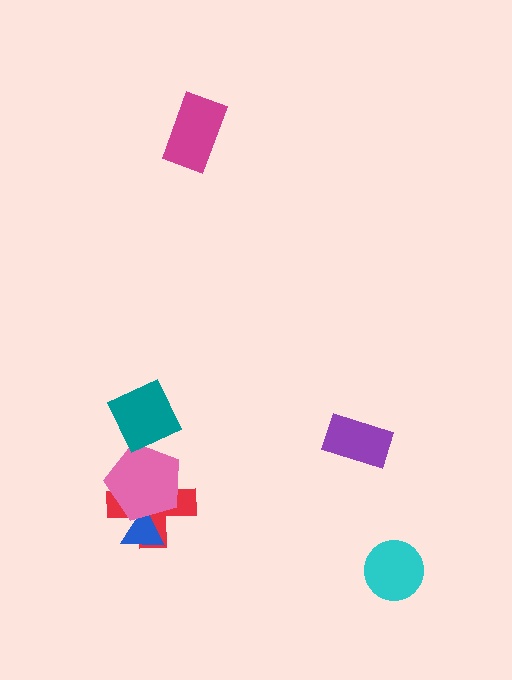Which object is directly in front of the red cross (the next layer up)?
The blue triangle is directly in front of the red cross.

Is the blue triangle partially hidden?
Yes, it is partially covered by another shape.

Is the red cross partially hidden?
Yes, it is partially covered by another shape.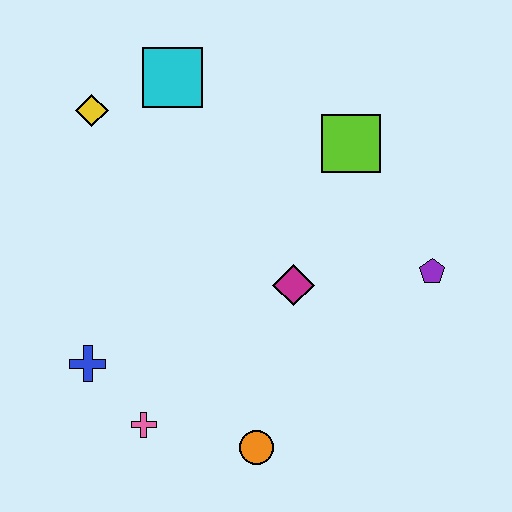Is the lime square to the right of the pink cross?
Yes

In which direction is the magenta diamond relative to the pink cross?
The magenta diamond is to the right of the pink cross.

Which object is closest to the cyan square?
The yellow diamond is closest to the cyan square.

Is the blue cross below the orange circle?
No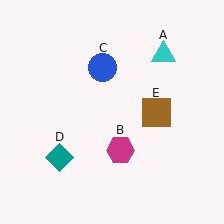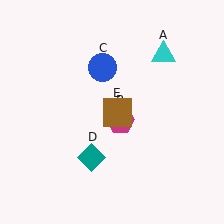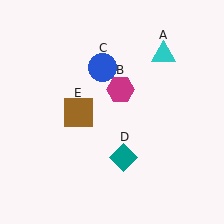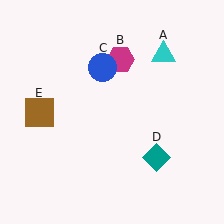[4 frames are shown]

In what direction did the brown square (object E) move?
The brown square (object E) moved left.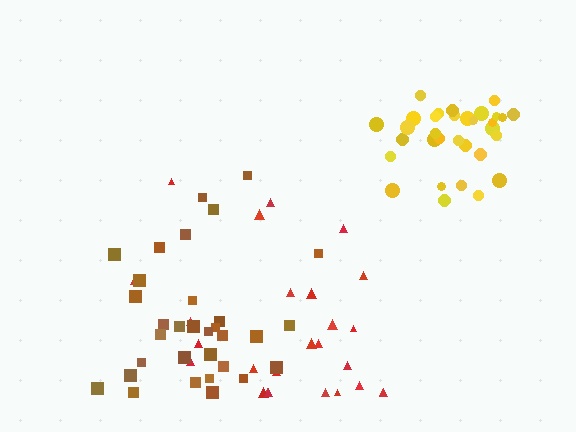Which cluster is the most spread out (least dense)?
Red.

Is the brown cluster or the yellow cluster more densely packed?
Yellow.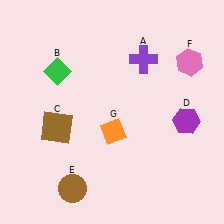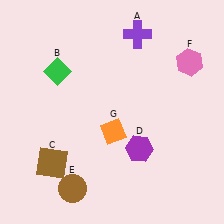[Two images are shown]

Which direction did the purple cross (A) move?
The purple cross (A) moved up.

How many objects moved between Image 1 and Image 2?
3 objects moved between the two images.